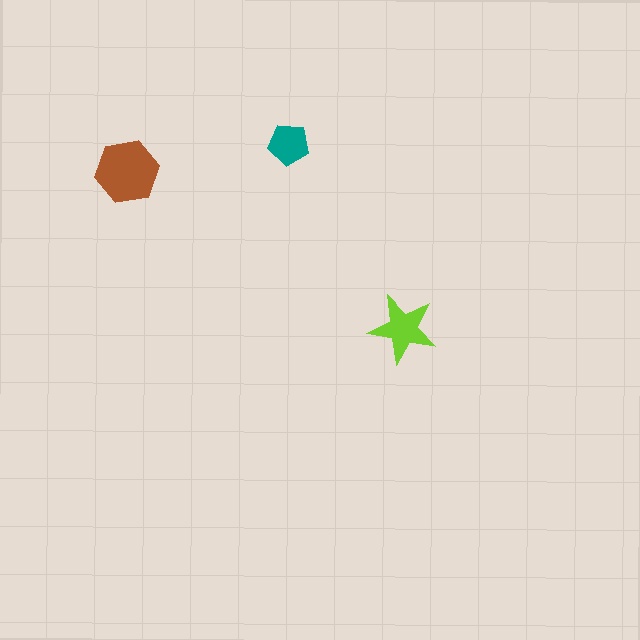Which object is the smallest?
The teal pentagon.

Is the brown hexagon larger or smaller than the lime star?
Larger.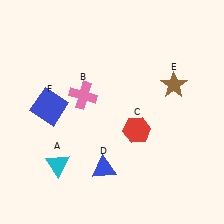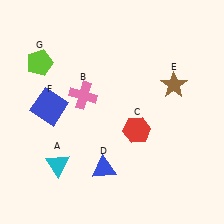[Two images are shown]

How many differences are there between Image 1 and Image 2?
There is 1 difference between the two images.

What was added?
A lime pentagon (G) was added in Image 2.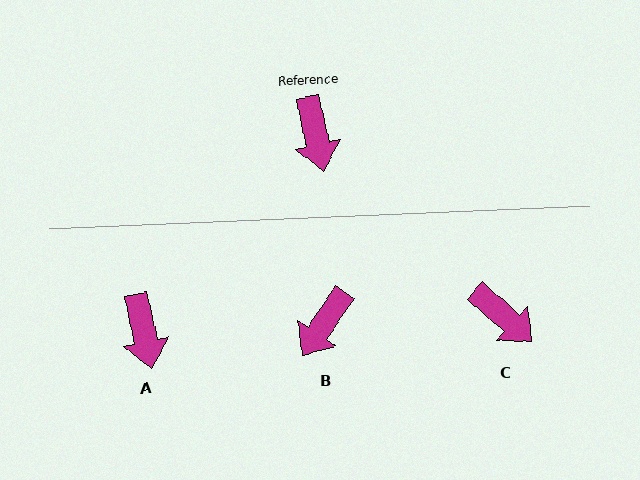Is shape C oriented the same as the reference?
No, it is off by about 36 degrees.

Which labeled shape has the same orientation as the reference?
A.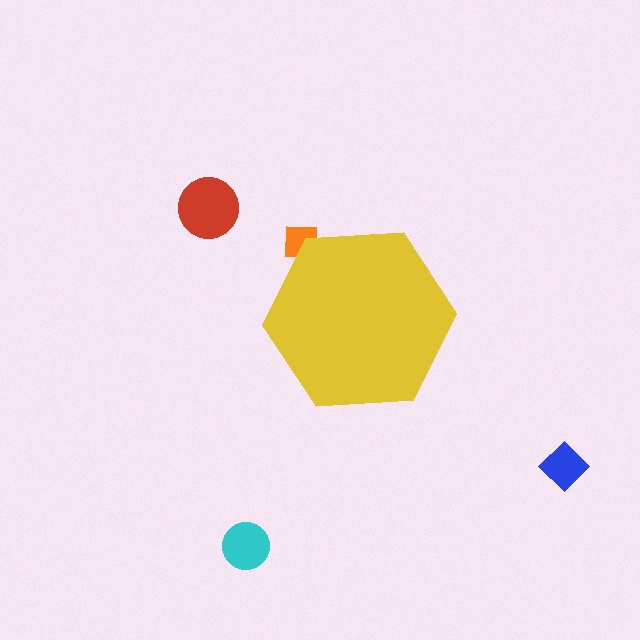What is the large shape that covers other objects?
A yellow hexagon.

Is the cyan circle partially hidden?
No, the cyan circle is fully visible.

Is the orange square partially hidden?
Yes, the orange square is partially hidden behind the yellow hexagon.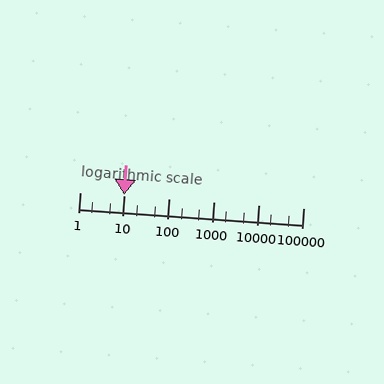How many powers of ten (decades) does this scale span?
The scale spans 5 decades, from 1 to 100000.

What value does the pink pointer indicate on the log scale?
The pointer indicates approximately 9.8.